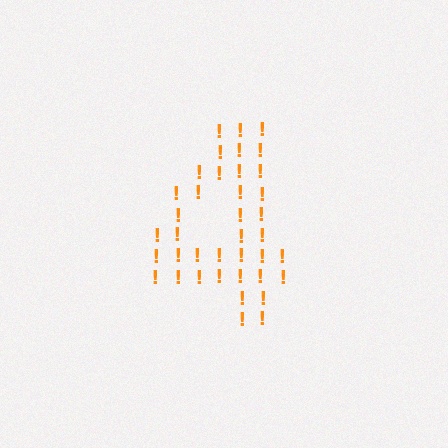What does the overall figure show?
The overall figure shows the digit 4.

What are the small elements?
The small elements are exclamation marks.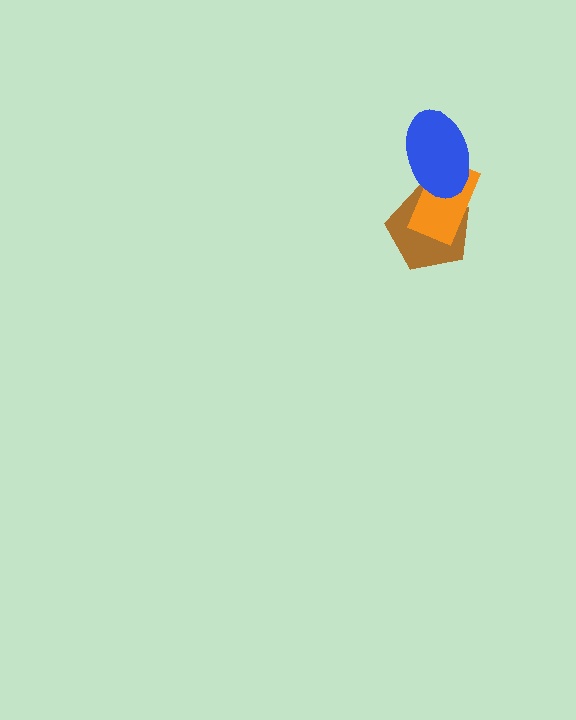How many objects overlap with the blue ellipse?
2 objects overlap with the blue ellipse.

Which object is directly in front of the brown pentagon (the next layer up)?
The orange rectangle is directly in front of the brown pentagon.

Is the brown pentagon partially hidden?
Yes, it is partially covered by another shape.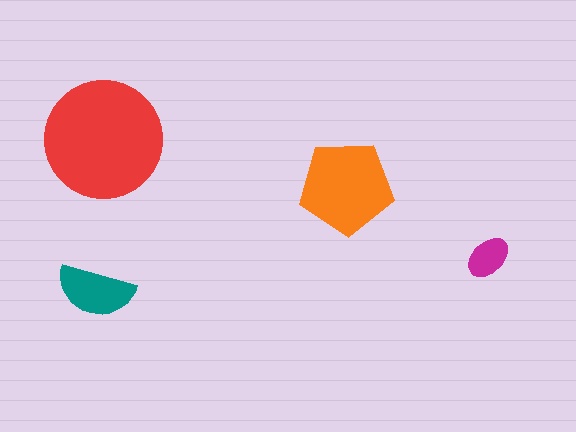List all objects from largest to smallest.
The red circle, the orange pentagon, the teal semicircle, the magenta ellipse.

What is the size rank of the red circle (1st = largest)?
1st.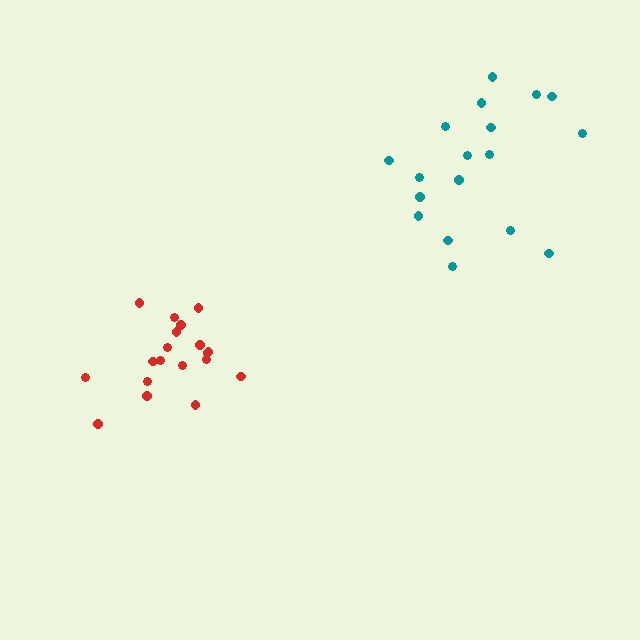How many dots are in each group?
Group 1: 18 dots, Group 2: 19 dots (37 total).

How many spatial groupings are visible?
There are 2 spatial groupings.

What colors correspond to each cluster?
The clusters are colored: teal, red.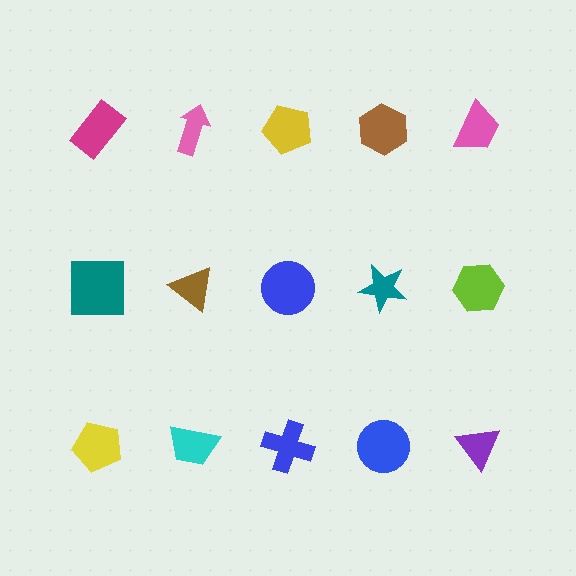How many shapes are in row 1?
5 shapes.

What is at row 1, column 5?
A pink trapezoid.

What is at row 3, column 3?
A blue cross.